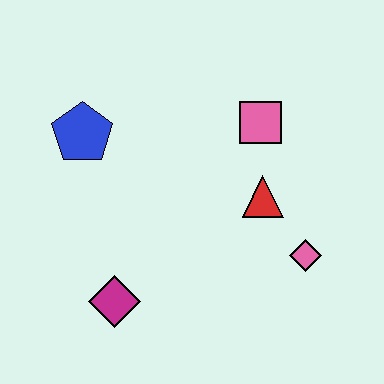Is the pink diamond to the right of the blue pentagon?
Yes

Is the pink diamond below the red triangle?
Yes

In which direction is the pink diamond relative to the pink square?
The pink diamond is below the pink square.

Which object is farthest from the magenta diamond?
The pink square is farthest from the magenta diamond.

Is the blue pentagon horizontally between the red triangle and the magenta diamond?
No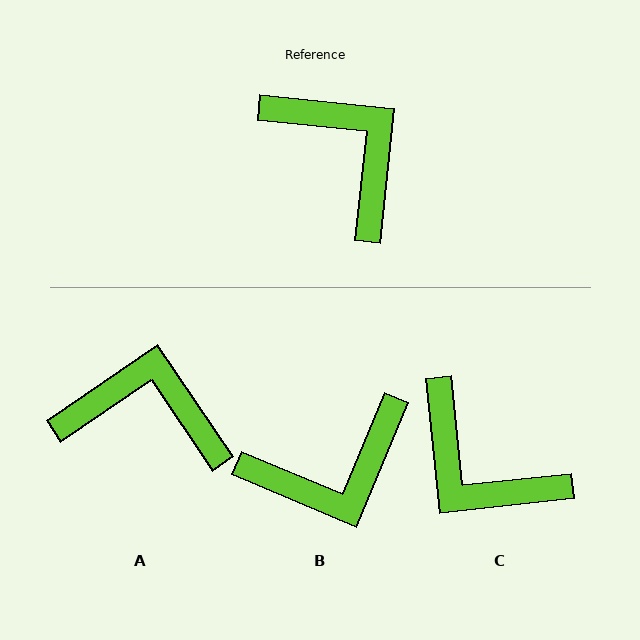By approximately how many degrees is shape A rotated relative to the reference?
Approximately 40 degrees counter-clockwise.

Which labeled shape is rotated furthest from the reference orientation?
C, about 168 degrees away.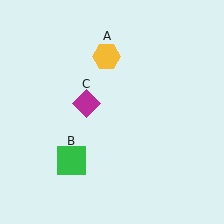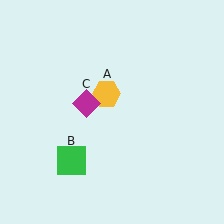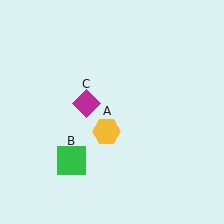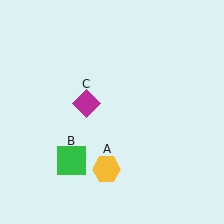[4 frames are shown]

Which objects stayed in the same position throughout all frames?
Green square (object B) and magenta diamond (object C) remained stationary.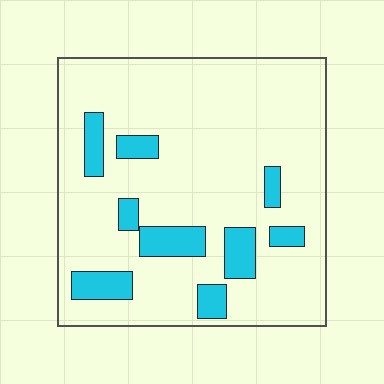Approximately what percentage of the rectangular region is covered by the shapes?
Approximately 15%.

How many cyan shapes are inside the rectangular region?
9.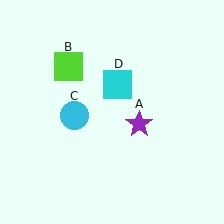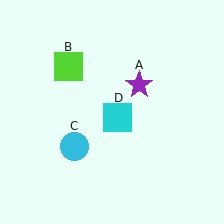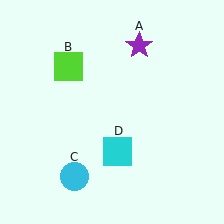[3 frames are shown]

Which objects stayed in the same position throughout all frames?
Lime square (object B) remained stationary.